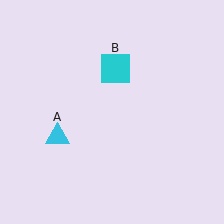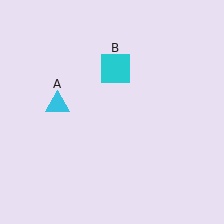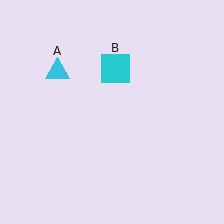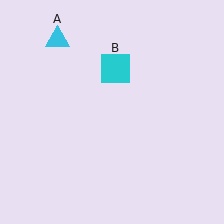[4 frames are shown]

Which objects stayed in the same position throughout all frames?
Cyan square (object B) remained stationary.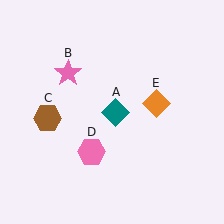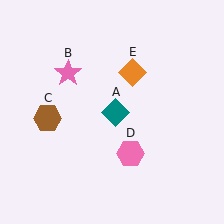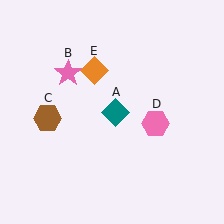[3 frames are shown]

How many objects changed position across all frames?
2 objects changed position: pink hexagon (object D), orange diamond (object E).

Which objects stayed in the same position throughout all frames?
Teal diamond (object A) and pink star (object B) and brown hexagon (object C) remained stationary.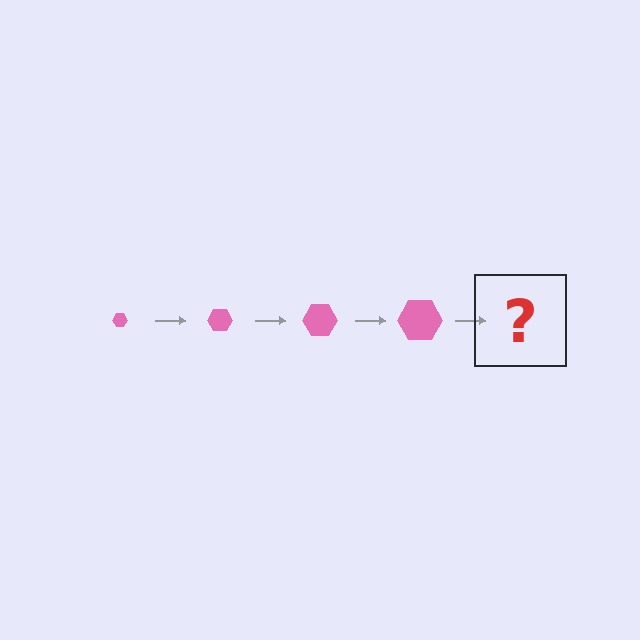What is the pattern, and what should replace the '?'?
The pattern is that the hexagon gets progressively larger each step. The '?' should be a pink hexagon, larger than the previous one.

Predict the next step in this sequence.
The next step is a pink hexagon, larger than the previous one.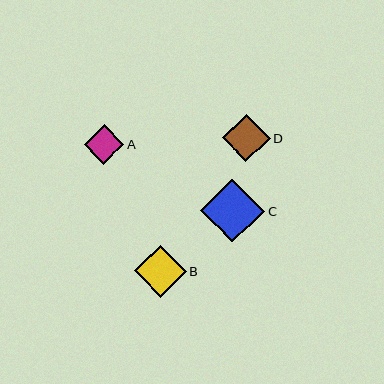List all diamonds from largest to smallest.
From largest to smallest: C, B, D, A.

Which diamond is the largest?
Diamond C is the largest with a size of approximately 64 pixels.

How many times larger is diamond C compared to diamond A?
Diamond C is approximately 1.6 times the size of diamond A.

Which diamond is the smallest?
Diamond A is the smallest with a size of approximately 40 pixels.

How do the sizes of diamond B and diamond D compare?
Diamond B and diamond D are approximately the same size.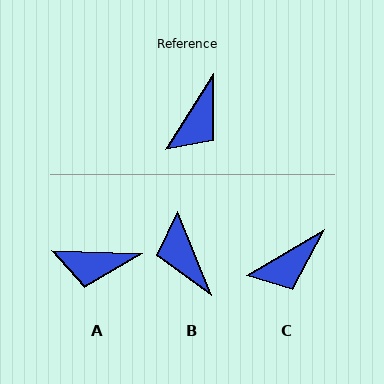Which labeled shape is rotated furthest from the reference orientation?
B, about 126 degrees away.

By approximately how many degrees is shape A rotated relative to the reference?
Approximately 60 degrees clockwise.